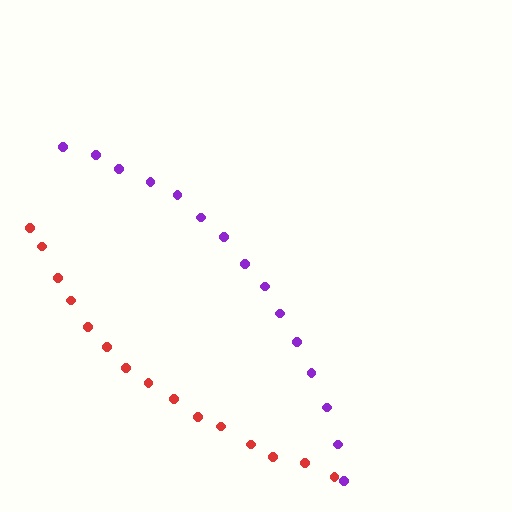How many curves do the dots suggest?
There are 2 distinct paths.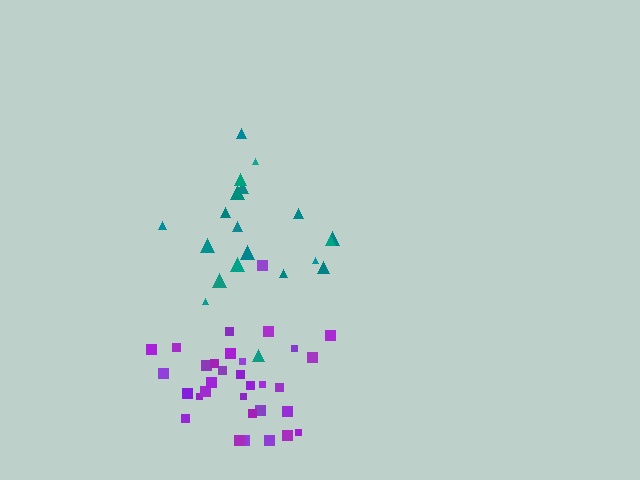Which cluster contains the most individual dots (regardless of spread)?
Purple (33).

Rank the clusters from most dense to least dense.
purple, teal.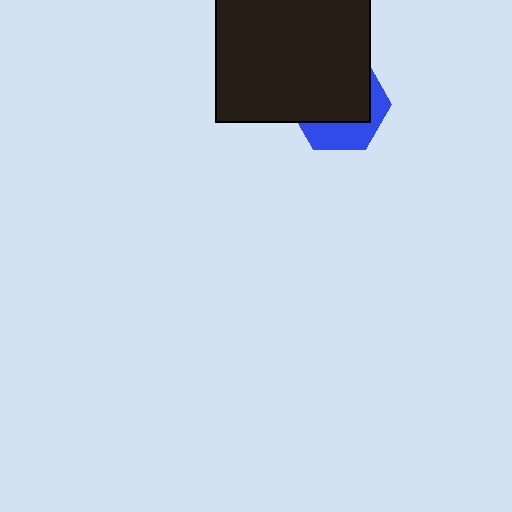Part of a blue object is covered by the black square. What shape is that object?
It is a hexagon.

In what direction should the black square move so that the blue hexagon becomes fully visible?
The black square should move up. That is the shortest direction to clear the overlap and leave the blue hexagon fully visible.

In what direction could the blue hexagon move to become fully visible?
The blue hexagon could move down. That would shift it out from behind the black square entirely.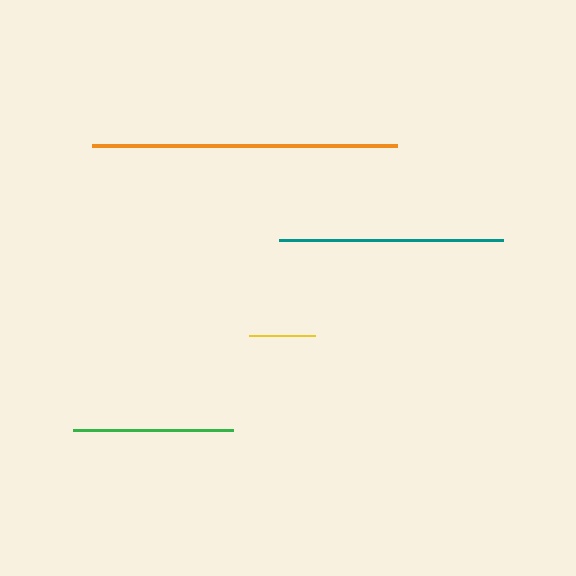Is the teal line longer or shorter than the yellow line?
The teal line is longer than the yellow line.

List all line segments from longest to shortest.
From longest to shortest: orange, teal, green, yellow.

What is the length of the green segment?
The green segment is approximately 159 pixels long.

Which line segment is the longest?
The orange line is the longest at approximately 304 pixels.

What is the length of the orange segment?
The orange segment is approximately 304 pixels long.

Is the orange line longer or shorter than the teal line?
The orange line is longer than the teal line.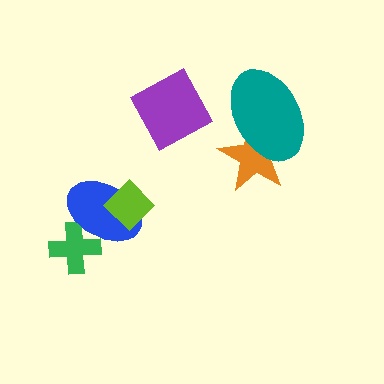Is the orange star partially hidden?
Yes, it is partially covered by another shape.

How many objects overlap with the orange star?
1 object overlaps with the orange star.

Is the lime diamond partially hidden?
No, no other shape covers it.